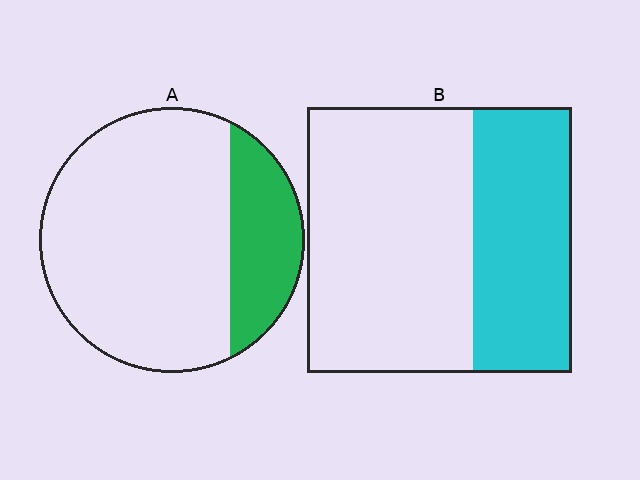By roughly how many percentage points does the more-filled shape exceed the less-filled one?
By roughly 15 percentage points (B over A).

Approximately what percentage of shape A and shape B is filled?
A is approximately 25% and B is approximately 35%.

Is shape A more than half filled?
No.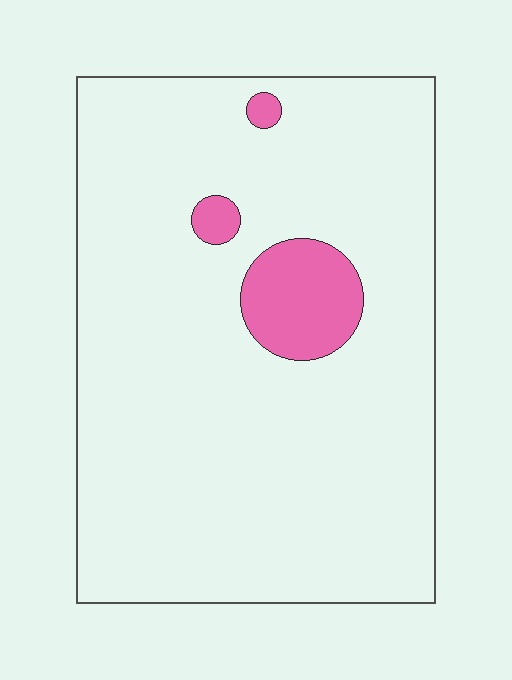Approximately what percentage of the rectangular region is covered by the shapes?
Approximately 10%.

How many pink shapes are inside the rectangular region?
3.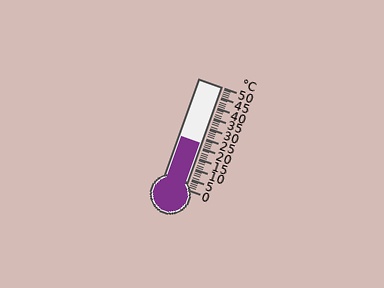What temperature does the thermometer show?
The thermometer shows approximately 22°C.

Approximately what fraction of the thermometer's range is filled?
The thermometer is filled to approximately 45% of its range.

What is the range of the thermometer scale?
The thermometer scale ranges from 0°C to 50°C.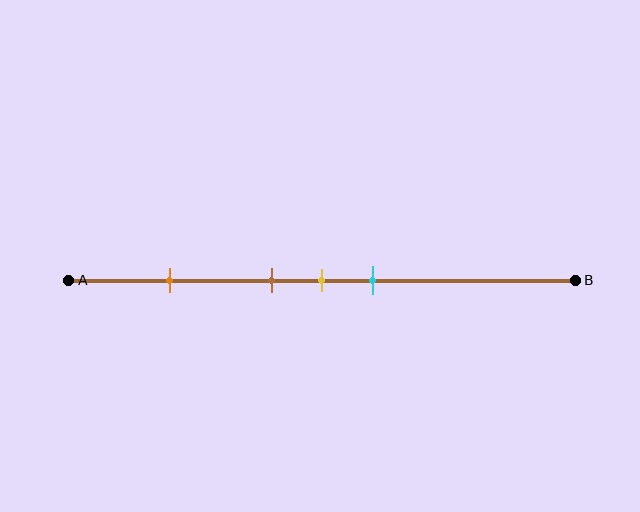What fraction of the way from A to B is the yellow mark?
The yellow mark is approximately 50% (0.5) of the way from A to B.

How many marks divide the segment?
There are 4 marks dividing the segment.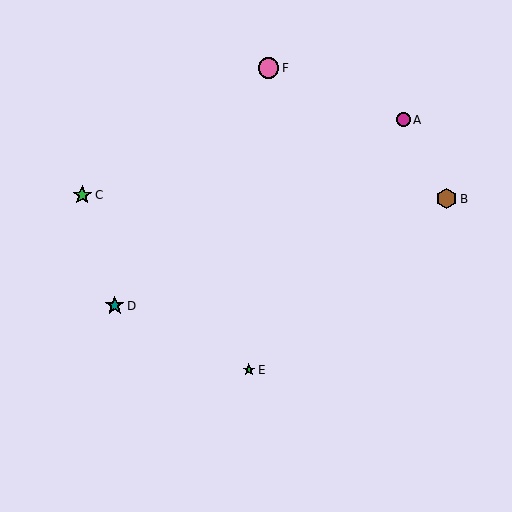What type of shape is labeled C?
Shape C is a green star.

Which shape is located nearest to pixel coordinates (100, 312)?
The teal star (labeled D) at (115, 306) is nearest to that location.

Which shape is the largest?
The pink circle (labeled F) is the largest.